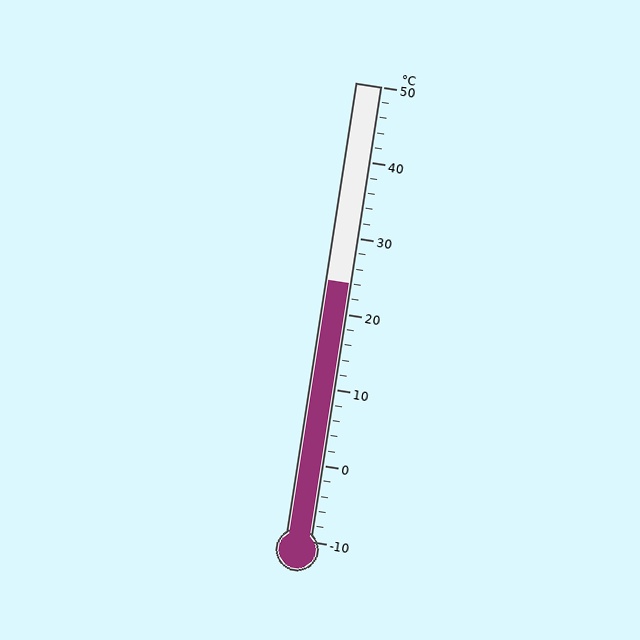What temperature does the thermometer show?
The thermometer shows approximately 24°C.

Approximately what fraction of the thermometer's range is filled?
The thermometer is filled to approximately 55% of its range.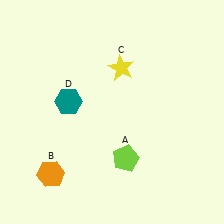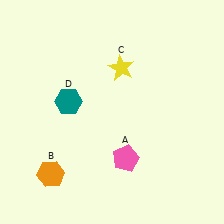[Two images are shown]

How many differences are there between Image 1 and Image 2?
There is 1 difference between the two images.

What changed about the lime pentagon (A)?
In Image 1, A is lime. In Image 2, it changed to pink.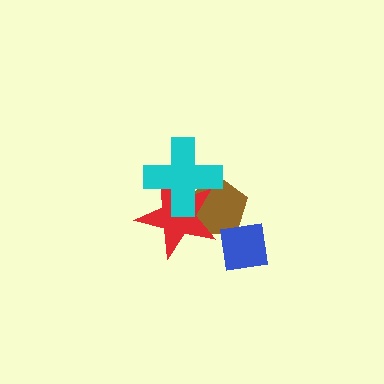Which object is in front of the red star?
The cyan cross is in front of the red star.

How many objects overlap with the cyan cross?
2 objects overlap with the cyan cross.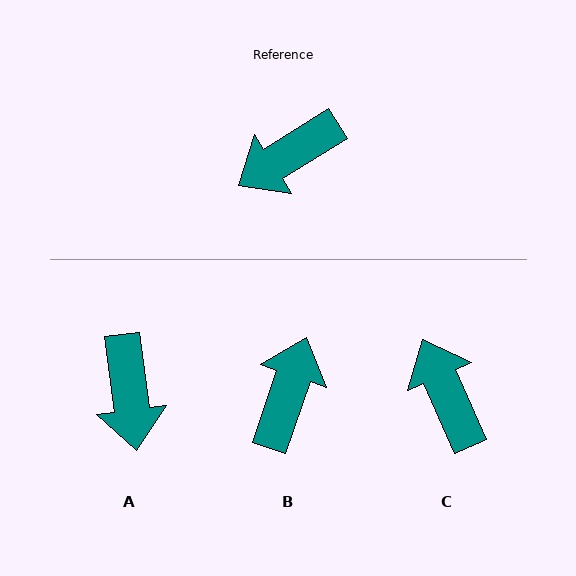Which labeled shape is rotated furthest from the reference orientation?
B, about 141 degrees away.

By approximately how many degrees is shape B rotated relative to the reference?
Approximately 141 degrees clockwise.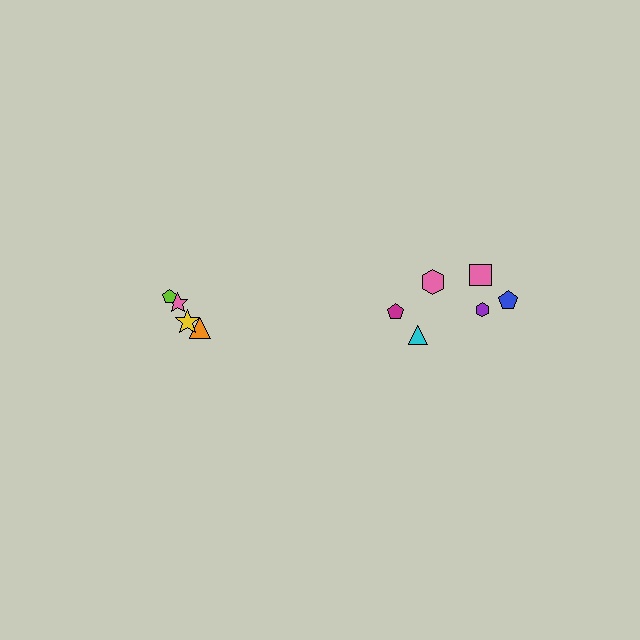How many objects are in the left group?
There are 4 objects.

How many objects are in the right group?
There are 6 objects.